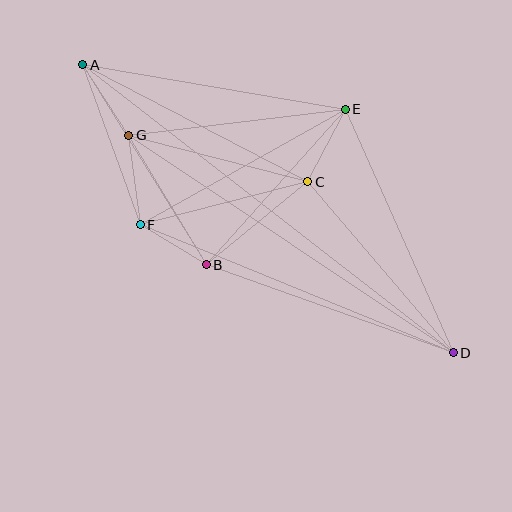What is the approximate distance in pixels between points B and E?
The distance between B and E is approximately 209 pixels.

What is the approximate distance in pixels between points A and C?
The distance between A and C is approximately 254 pixels.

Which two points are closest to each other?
Points B and F are closest to each other.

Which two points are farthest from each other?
Points A and D are farthest from each other.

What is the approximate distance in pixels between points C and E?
The distance between C and E is approximately 82 pixels.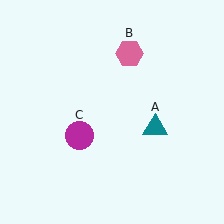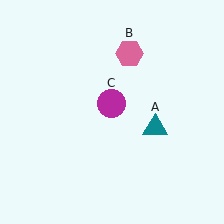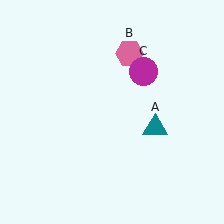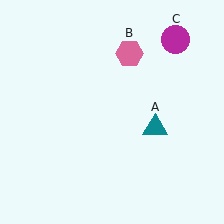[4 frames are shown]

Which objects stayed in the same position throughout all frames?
Teal triangle (object A) and pink hexagon (object B) remained stationary.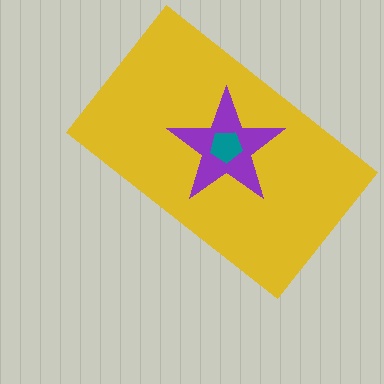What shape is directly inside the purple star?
The teal pentagon.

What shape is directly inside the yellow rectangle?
The purple star.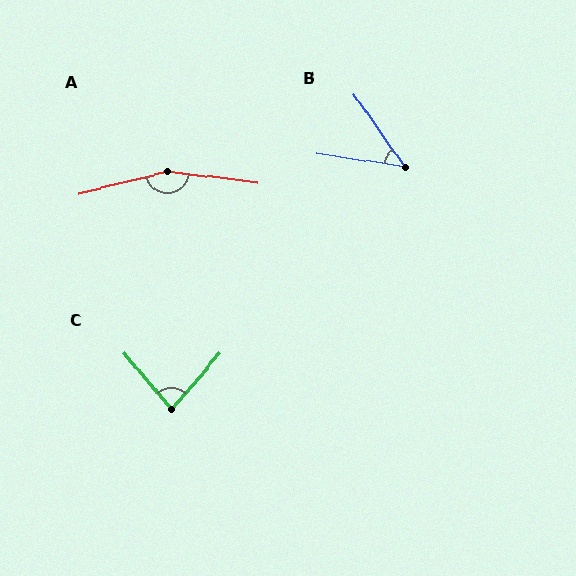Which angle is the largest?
A, at approximately 159 degrees.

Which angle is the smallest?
B, at approximately 46 degrees.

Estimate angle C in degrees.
Approximately 81 degrees.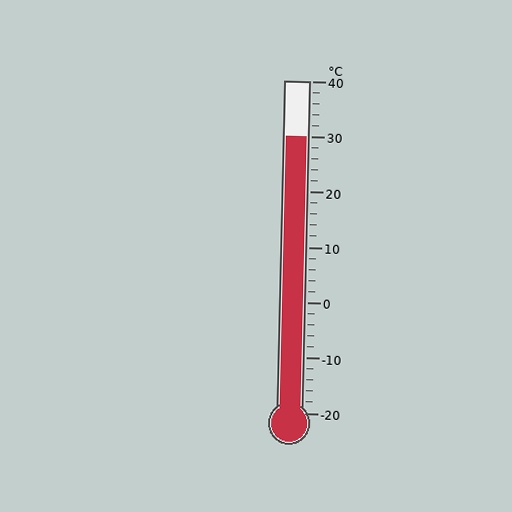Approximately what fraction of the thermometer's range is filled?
The thermometer is filled to approximately 85% of its range.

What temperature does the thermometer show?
The thermometer shows approximately 30°C.